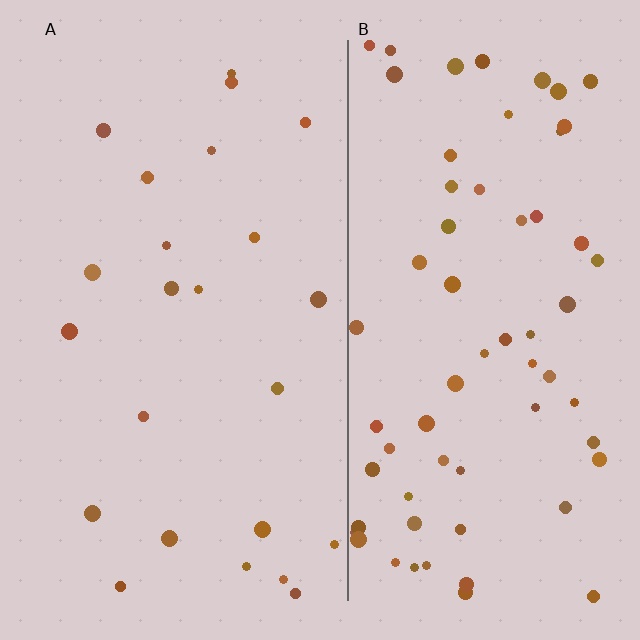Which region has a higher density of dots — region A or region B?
B (the right).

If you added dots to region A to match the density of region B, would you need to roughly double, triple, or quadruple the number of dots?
Approximately triple.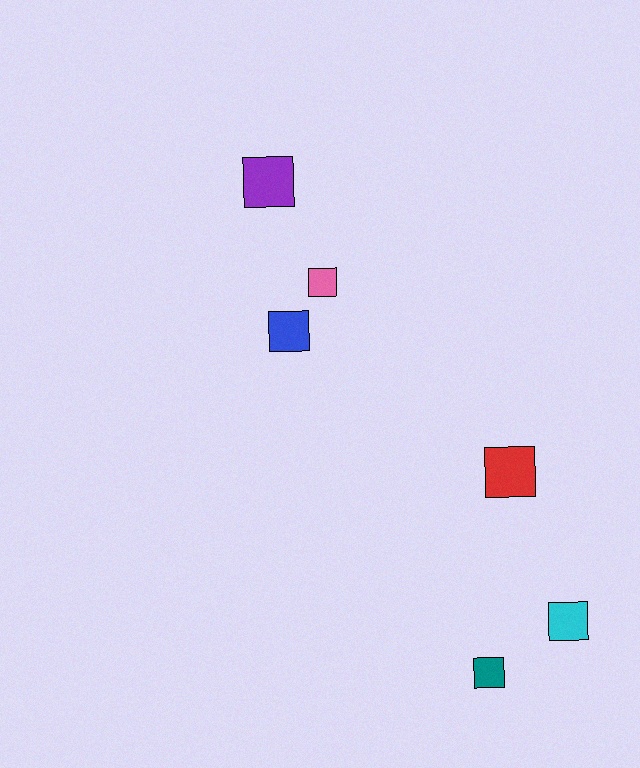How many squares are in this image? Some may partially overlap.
There are 6 squares.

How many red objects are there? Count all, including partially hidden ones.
There is 1 red object.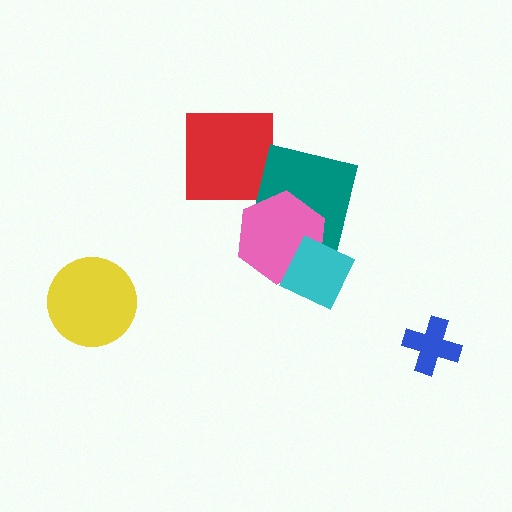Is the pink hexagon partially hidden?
Yes, it is partially covered by another shape.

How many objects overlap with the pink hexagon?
2 objects overlap with the pink hexagon.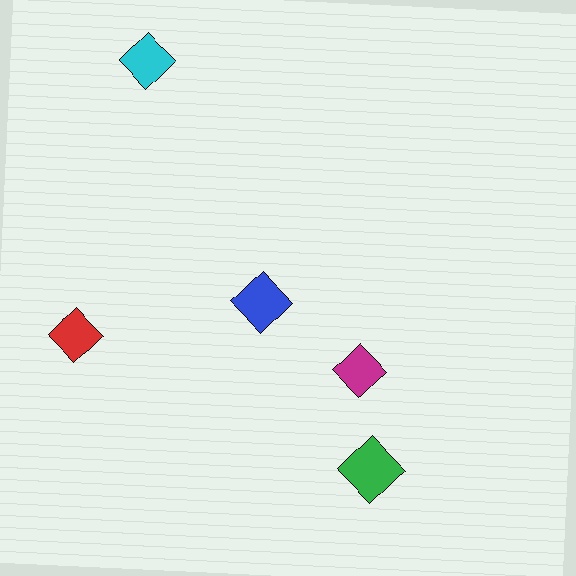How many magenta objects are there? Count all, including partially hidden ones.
There is 1 magenta object.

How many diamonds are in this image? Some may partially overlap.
There are 5 diamonds.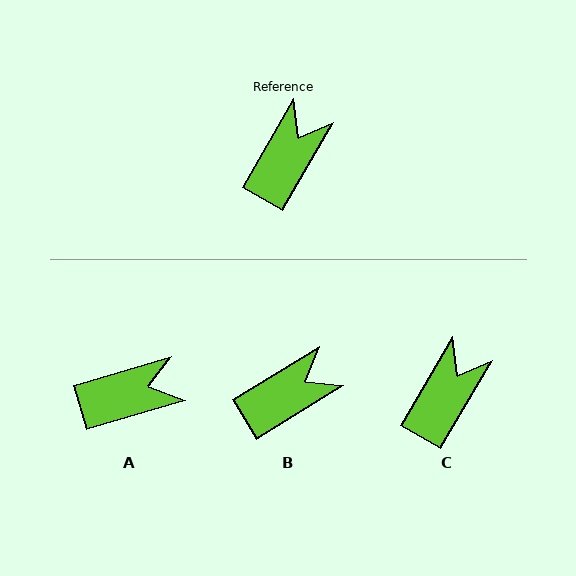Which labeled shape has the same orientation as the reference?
C.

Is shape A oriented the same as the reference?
No, it is off by about 43 degrees.